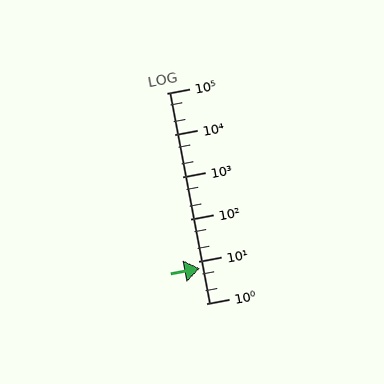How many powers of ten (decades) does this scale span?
The scale spans 5 decades, from 1 to 100000.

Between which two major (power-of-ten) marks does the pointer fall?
The pointer is between 1 and 10.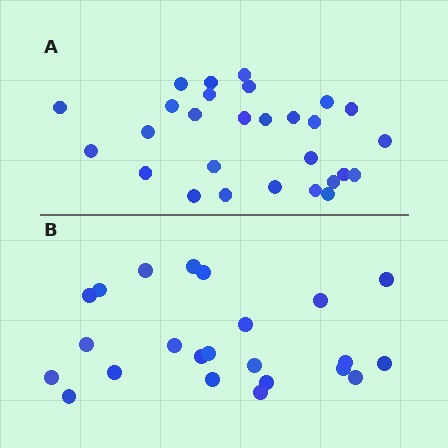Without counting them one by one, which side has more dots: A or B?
Region A (the top region) has more dots.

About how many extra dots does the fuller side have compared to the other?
Region A has about 5 more dots than region B.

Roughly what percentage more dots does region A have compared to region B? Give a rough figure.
About 20% more.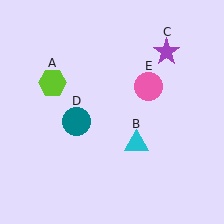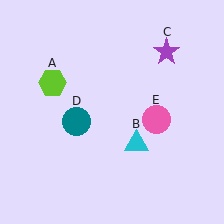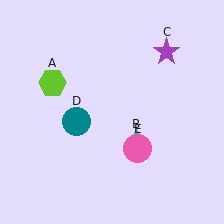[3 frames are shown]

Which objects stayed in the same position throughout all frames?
Lime hexagon (object A) and cyan triangle (object B) and purple star (object C) and teal circle (object D) remained stationary.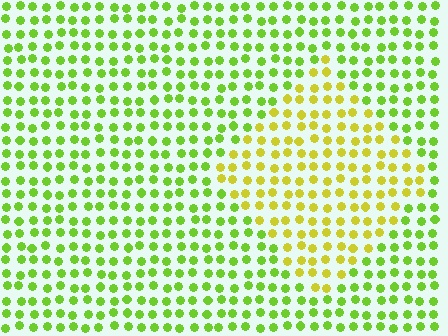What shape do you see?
I see a diamond.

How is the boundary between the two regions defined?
The boundary is defined purely by a slight shift in hue (about 36 degrees). Spacing, size, and orientation are identical on both sides.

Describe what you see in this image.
The image is filled with small lime elements in a uniform arrangement. A diamond-shaped region is visible where the elements are tinted to a slightly different hue, forming a subtle color boundary.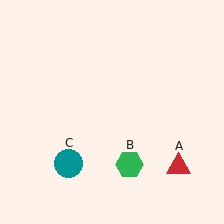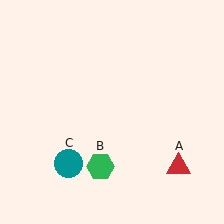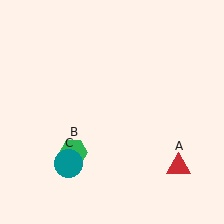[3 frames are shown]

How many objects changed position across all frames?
1 object changed position: green hexagon (object B).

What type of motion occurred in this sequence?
The green hexagon (object B) rotated clockwise around the center of the scene.